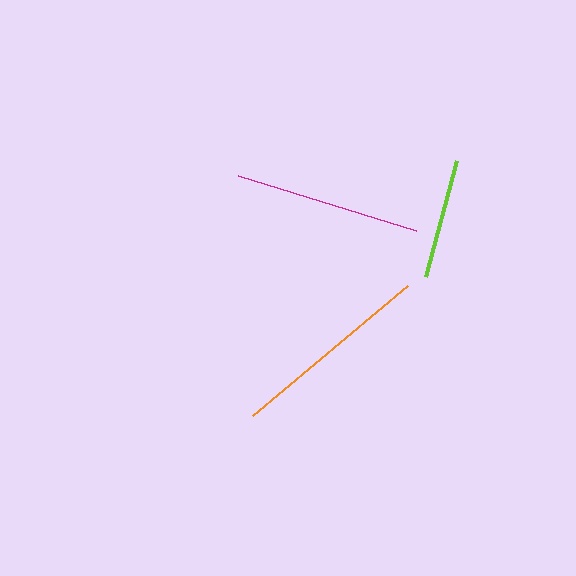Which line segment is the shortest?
The lime line is the shortest at approximately 121 pixels.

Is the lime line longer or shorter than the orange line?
The orange line is longer than the lime line.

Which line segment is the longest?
The orange line is the longest at approximately 202 pixels.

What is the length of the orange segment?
The orange segment is approximately 202 pixels long.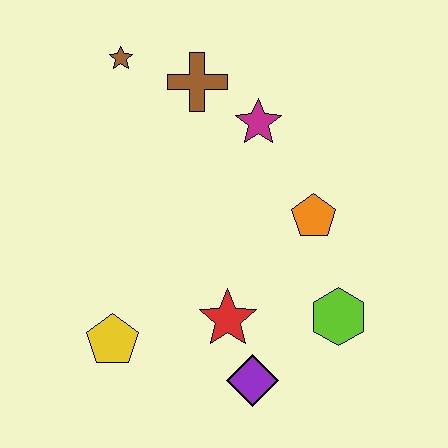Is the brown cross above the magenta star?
Yes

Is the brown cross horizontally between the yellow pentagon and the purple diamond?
Yes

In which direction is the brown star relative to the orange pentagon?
The brown star is to the left of the orange pentagon.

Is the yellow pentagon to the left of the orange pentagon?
Yes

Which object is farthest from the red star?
The brown star is farthest from the red star.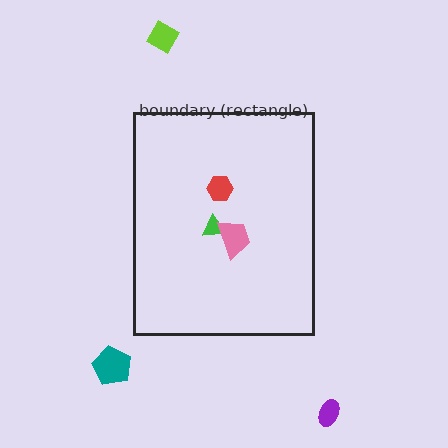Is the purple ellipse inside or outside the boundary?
Outside.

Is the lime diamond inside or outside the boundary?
Outside.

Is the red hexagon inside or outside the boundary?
Inside.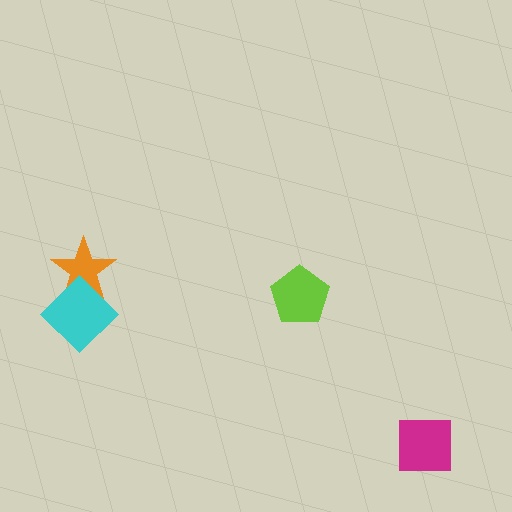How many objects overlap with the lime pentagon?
0 objects overlap with the lime pentagon.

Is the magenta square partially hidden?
No, no other shape covers it.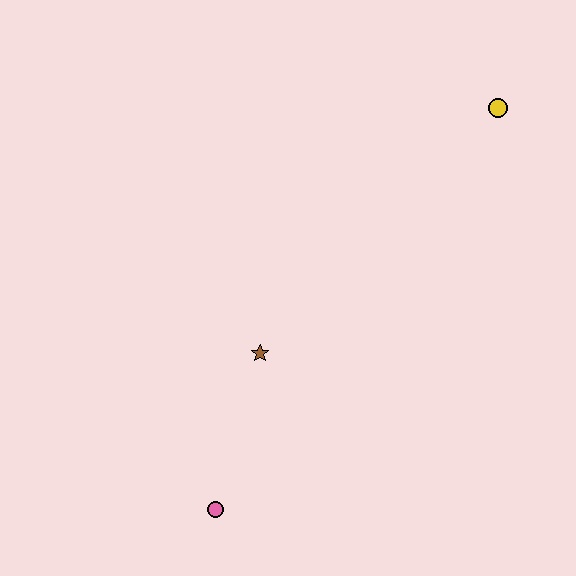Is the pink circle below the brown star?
Yes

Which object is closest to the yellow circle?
The brown star is closest to the yellow circle.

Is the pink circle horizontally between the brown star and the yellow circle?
No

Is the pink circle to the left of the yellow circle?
Yes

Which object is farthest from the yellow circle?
The pink circle is farthest from the yellow circle.